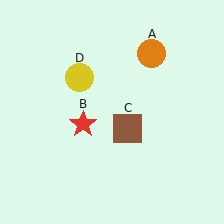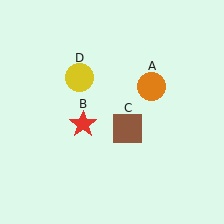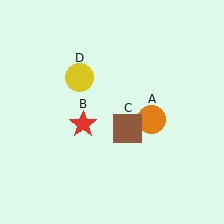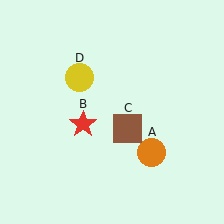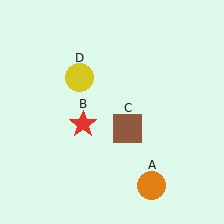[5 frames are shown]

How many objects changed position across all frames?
1 object changed position: orange circle (object A).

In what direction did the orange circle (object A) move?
The orange circle (object A) moved down.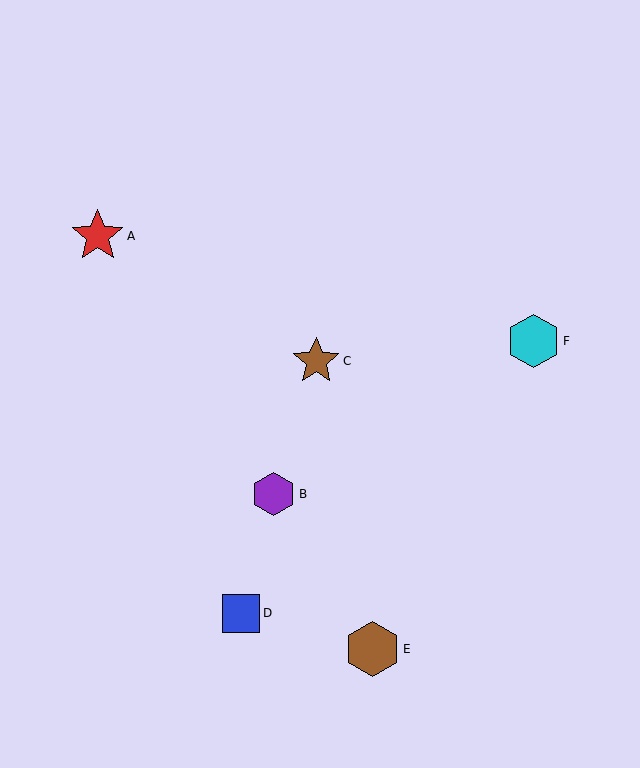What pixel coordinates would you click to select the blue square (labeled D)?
Click at (241, 613) to select the blue square D.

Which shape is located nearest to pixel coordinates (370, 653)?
The brown hexagon (labeled E) at (372, 649) is nearest to that location.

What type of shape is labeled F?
Shape F is a cyan hexagon.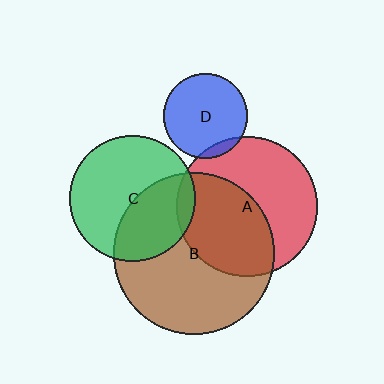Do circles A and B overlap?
Yes.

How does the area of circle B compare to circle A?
Approximately 1.3 times.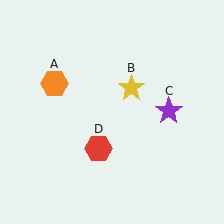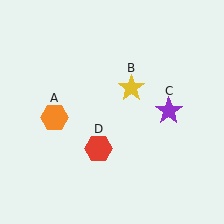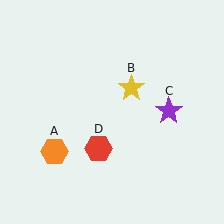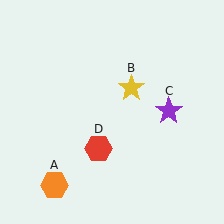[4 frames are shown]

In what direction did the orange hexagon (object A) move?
The orange hexagon (object A) moved down.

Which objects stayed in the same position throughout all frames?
Yellow star (object B) and purple star (object C) and red hexagon (object D) remained stationary.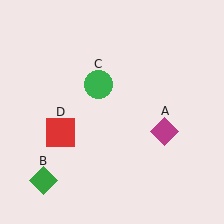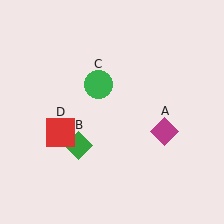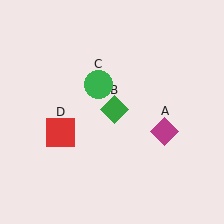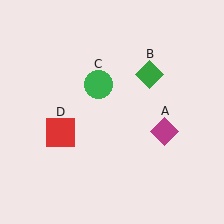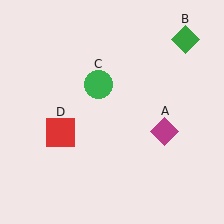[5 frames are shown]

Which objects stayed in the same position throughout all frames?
Magenta diamond (object A) and green circle (object C) and red square (object D) remained stationary.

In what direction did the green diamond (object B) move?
The green diamond (object B) moved up and to the right.